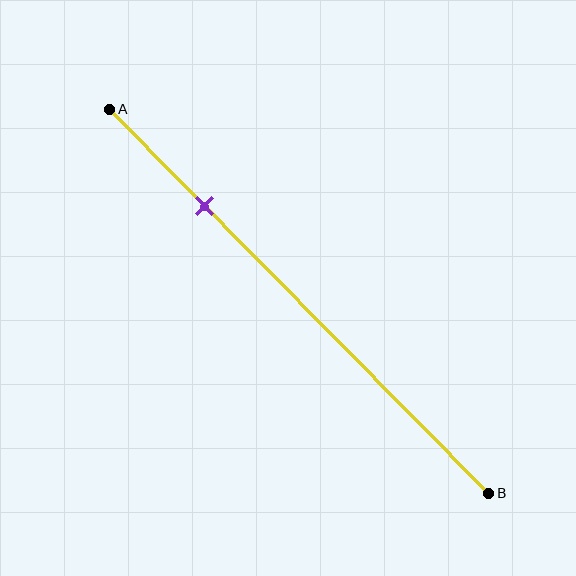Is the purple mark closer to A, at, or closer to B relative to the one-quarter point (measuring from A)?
The purple mark is approximately at the one-quarter point of segment AB.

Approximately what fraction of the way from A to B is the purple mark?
The purple mark is approximately 25% of the way from A to B.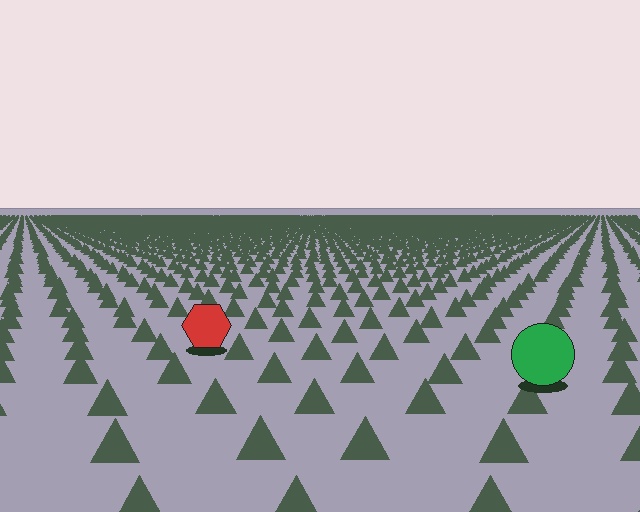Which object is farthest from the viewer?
The red hexagon is farthest from the viewer. It appears smaller and the ground texture around it is denser.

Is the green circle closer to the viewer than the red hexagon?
Yes. The green circle is closer — you can tell from the texture gradient: the ground texture is coarser near it.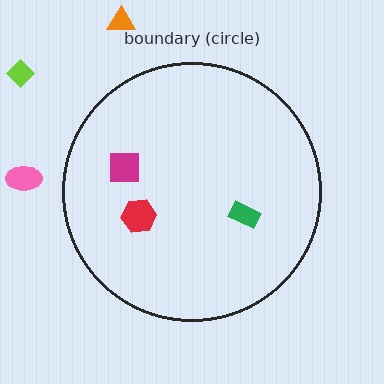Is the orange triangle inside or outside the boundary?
Outside.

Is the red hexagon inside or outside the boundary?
Inside.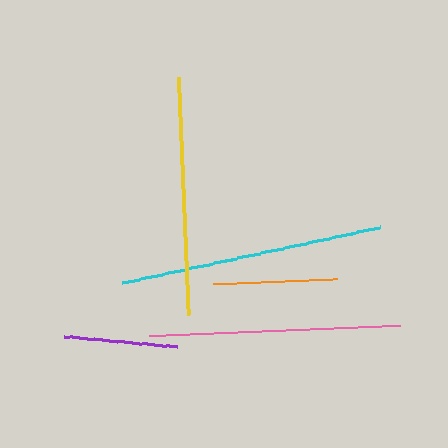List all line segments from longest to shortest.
From longest to shortest: cyan, pink, yellow, orange, purple.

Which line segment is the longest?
The cyan line is the longest at approximately 264 pixels.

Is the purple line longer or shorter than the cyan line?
The cyan line is longer than the purple line.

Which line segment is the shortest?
The purple line is the shortest at approximately 114 pixels.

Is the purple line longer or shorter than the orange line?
The orange line is longer than the purple line.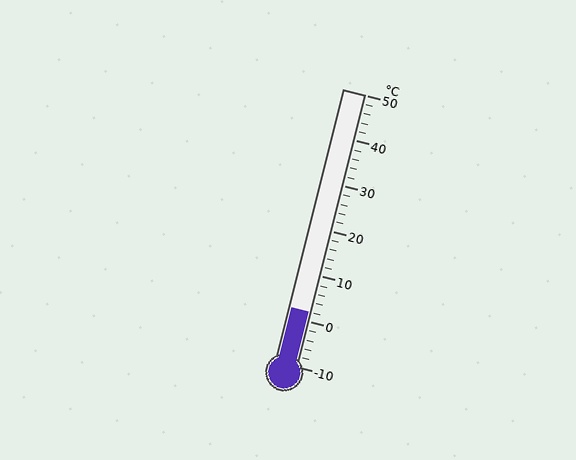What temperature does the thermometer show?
The thermometer shows approximately 2°C.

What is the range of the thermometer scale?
The thermometer scale ranges from -10°C to 50°C.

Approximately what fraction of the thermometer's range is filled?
The thermometer is filled to approximately 20% of its range.